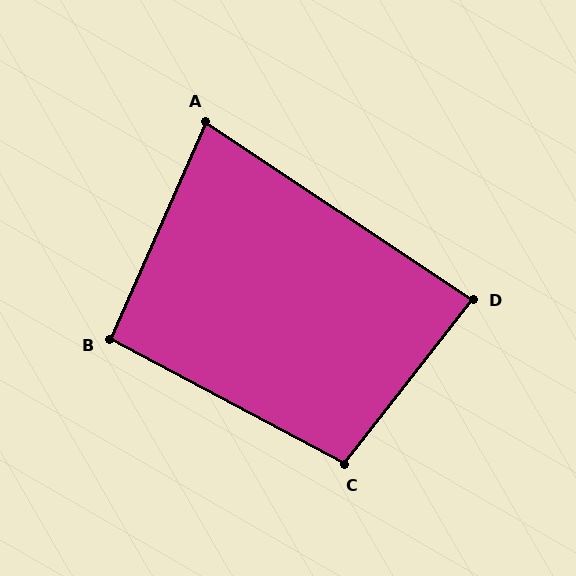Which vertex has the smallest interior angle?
A, at approximately 80 degrees.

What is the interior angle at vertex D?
Approximately 86 degrees (approximately right).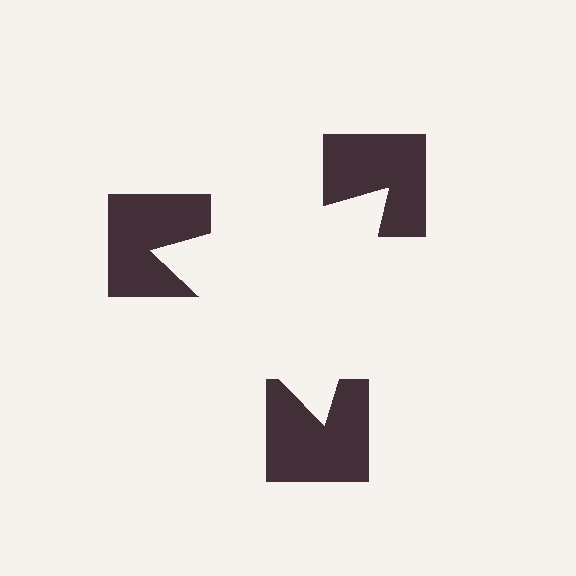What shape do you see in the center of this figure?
An illusory triangle — its edges are inferred from the aligned wedge cuts in the notched squares, not physically drawn.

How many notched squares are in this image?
There are 3 — one at each vertex of the illusory triangle.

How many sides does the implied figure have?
3 sides.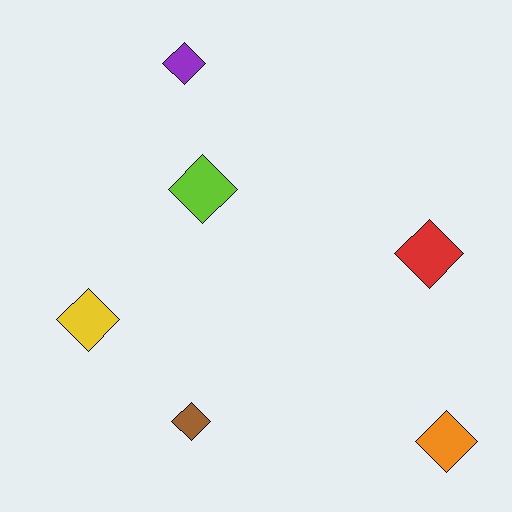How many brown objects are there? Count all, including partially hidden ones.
There is 1 brown object.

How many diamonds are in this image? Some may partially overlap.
There are 6 diamonds.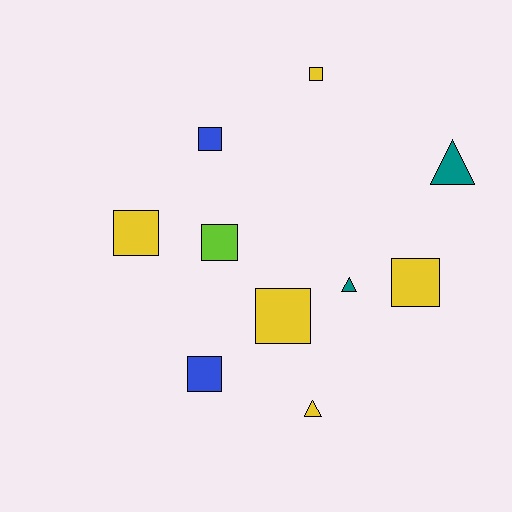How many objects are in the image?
There are 10 objects.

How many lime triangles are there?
There are no lime triangles.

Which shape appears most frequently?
Square, with 7 objects.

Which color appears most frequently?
Yellow, with 5 objects.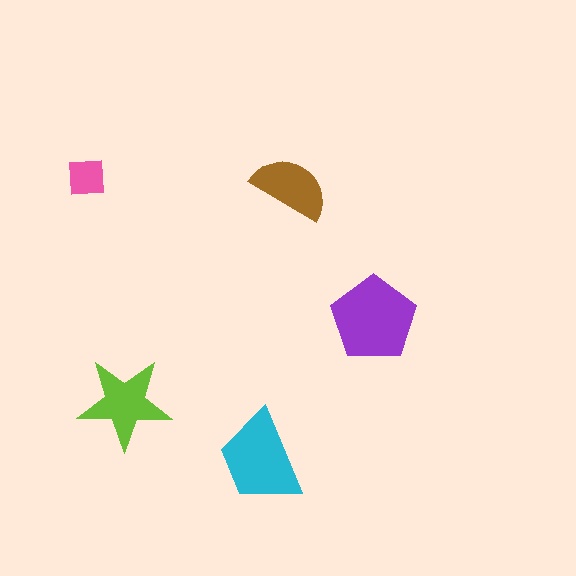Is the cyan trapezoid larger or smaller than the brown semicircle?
Larger.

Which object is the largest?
The purple pentagon.